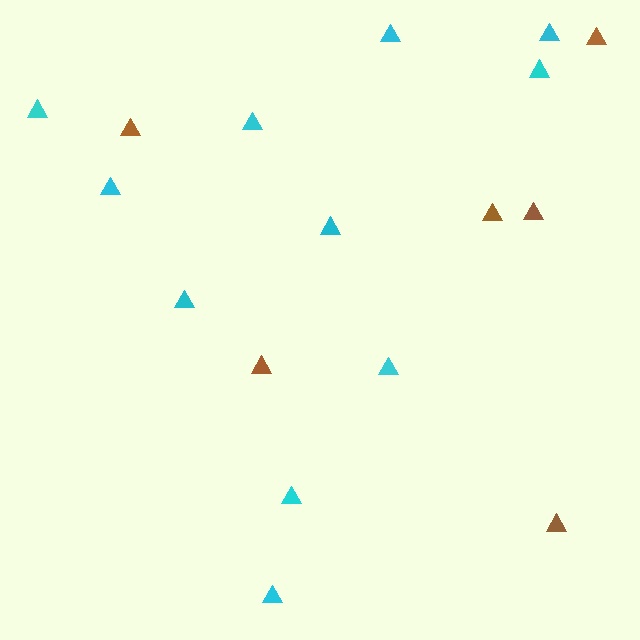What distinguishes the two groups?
There are 2 groups: one group of brown triangles (6) and one group of cyan triangles (11).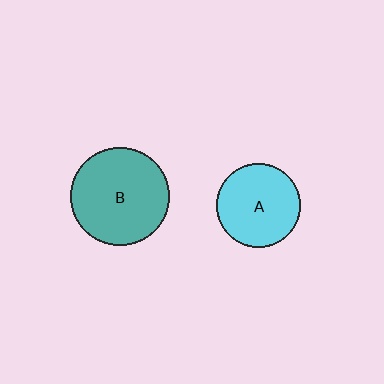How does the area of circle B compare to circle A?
Approximately 1.4 times.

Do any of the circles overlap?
No, none of the circles overlap.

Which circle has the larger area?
Circle B (teal).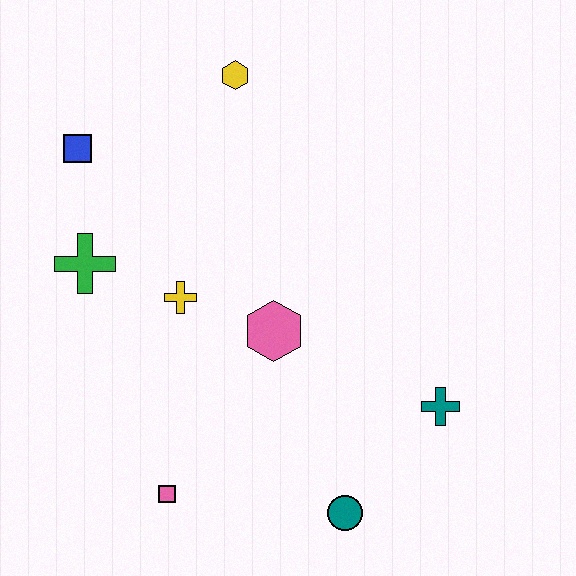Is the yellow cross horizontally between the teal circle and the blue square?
Yes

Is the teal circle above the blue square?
No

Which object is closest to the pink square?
The teal circle is closest to the pink square.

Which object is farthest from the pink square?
The yellow hexagon is farthest from the pink square.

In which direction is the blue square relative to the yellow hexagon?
The blue square is to the left of the yellow hexagon.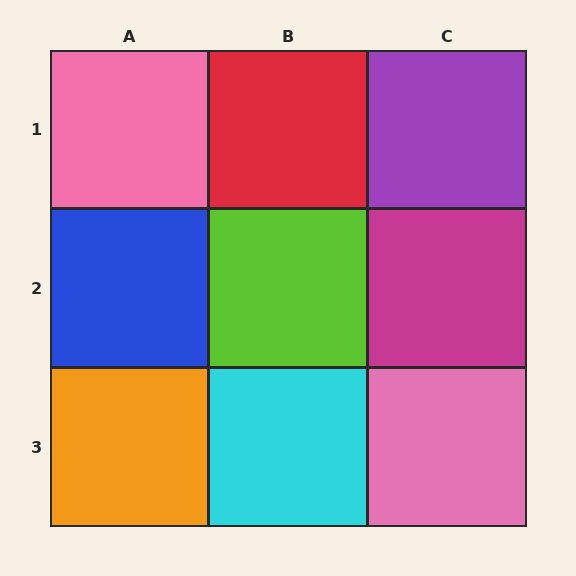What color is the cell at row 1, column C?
Purple.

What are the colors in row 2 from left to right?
Blue, lime, magenta.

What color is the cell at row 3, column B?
Cyan.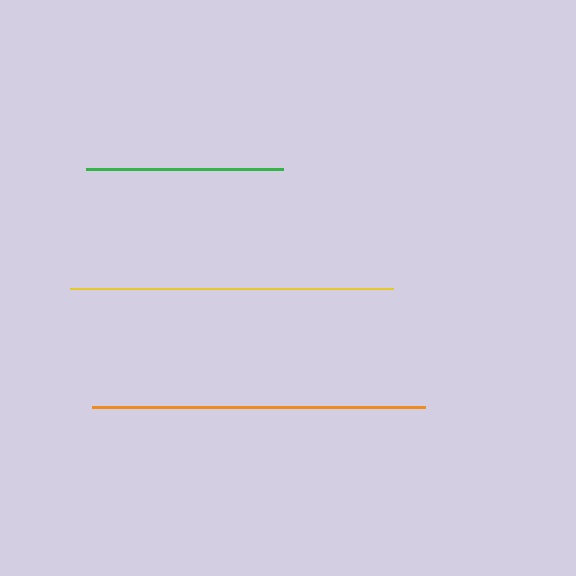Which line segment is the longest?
The orange line is the longest at approximately 333 pixels.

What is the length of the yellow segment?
The yellow segment is approximately 323 pixels long.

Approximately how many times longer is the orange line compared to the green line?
The orange line is approximately 1.7 times the length of the green line.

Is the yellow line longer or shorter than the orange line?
The orange line is longer than the yellow line.